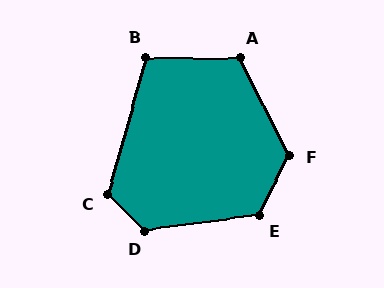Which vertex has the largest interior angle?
D, at approximately 129 degrees.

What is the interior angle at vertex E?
Approximately 124 degrees (obtuse).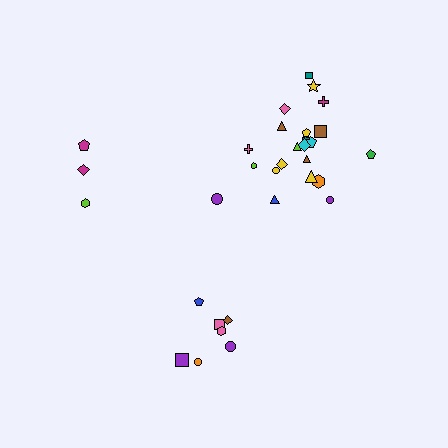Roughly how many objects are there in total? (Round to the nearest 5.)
Roughly 30 objects in total.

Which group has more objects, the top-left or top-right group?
The top-right group.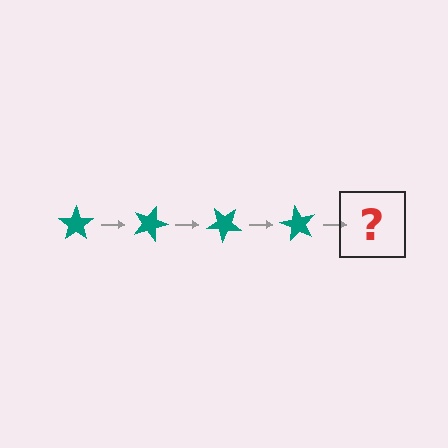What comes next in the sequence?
The next element should be a teal star rotated 80 degrees.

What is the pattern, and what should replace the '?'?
The pattern is that the star rotates 20 degrees each step. The '?' should be a teal star rotated 80 degrees.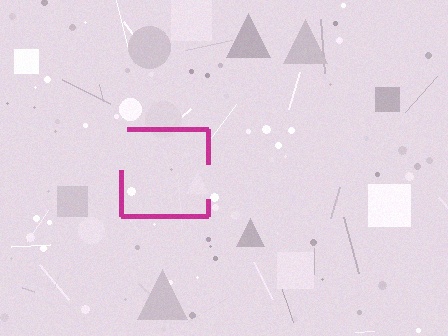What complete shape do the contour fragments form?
The contour fragments form a square.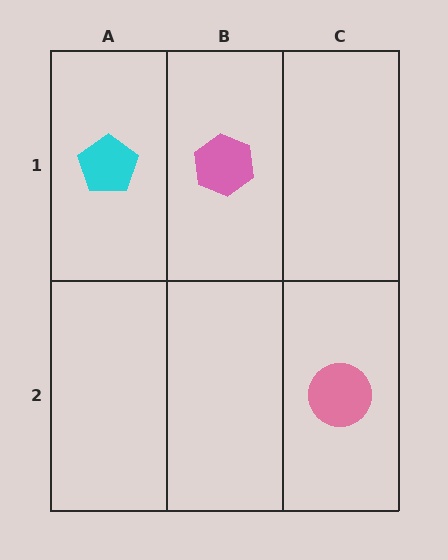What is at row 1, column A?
A cyan pentagon.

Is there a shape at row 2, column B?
No, that cell is empty.